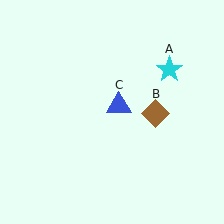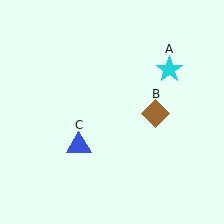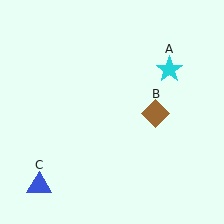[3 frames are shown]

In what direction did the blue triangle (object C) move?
The blue triangle (object C) moved down and to the left.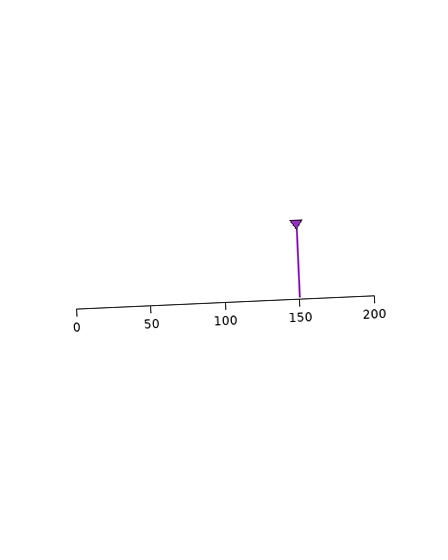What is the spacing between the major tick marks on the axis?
The major ticks are spaced 50 apart.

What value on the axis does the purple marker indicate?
The marker indicates approximately 150.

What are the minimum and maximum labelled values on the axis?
The axis runs from 0 to 200.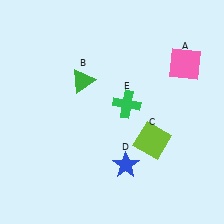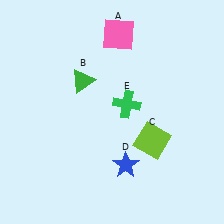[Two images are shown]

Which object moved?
The pink square (A) moved left.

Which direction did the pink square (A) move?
The pink square (A) moved left.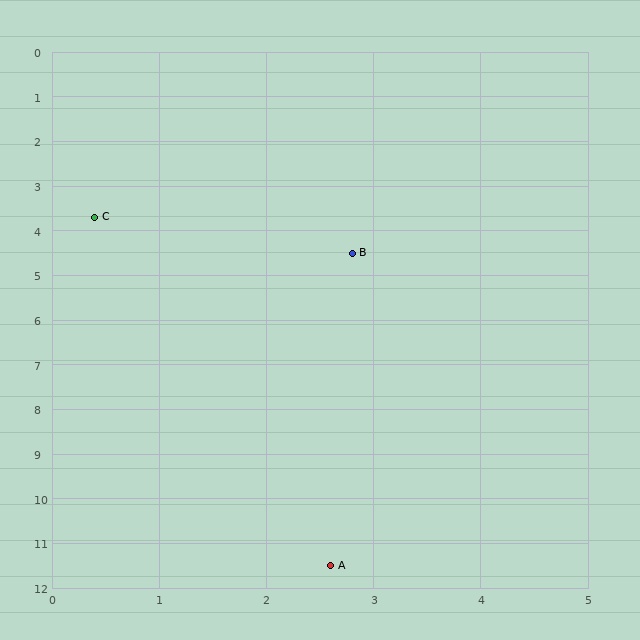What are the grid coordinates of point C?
Point C is at approximately (0.4, 3.7).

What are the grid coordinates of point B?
Point B is at approximately (2.8, 4.5).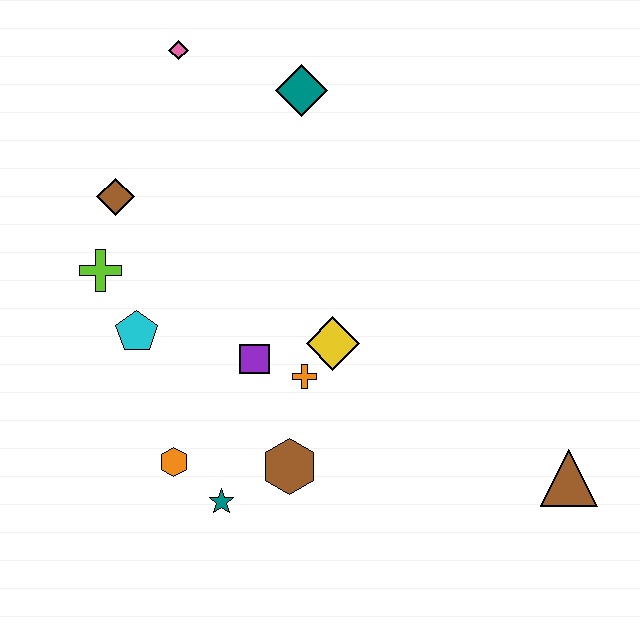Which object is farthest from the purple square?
The brown triangle is farthest from the purple square.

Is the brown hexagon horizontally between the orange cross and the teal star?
Yes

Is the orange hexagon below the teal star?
No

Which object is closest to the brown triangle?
The yellow diamond is closest to the brown triangle.